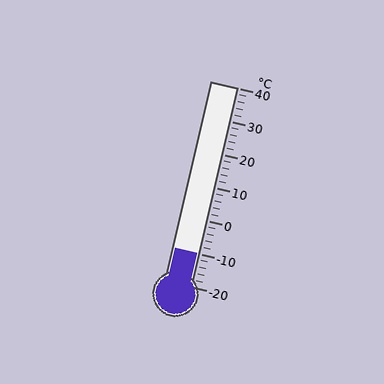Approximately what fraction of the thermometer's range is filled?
The thermometer is filled to approximately 15% of its range.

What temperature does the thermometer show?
The thermometer shows approximately -10°C.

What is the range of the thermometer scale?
The thermometer scale ranges from -20°C to 40°C.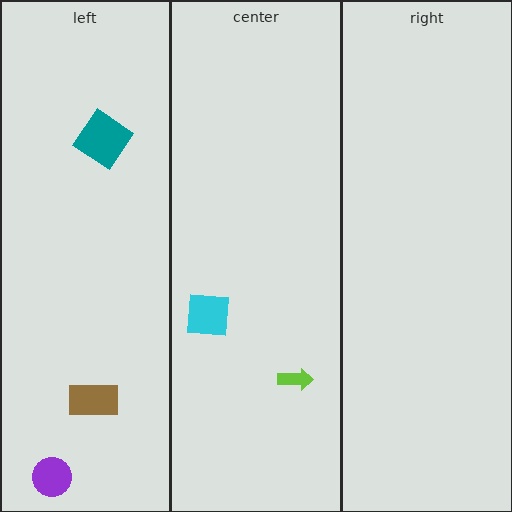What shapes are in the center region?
The cyan square, the lime arrow.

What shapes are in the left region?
The teal diamond, the brown rectangle, the purple circle.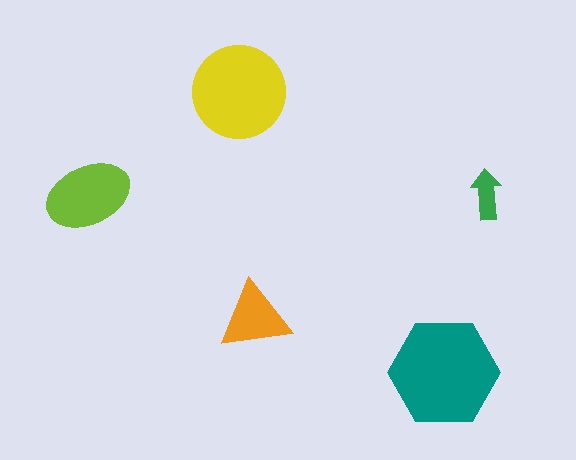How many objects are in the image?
There are 5 objects in the image.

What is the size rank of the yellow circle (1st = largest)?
2nd.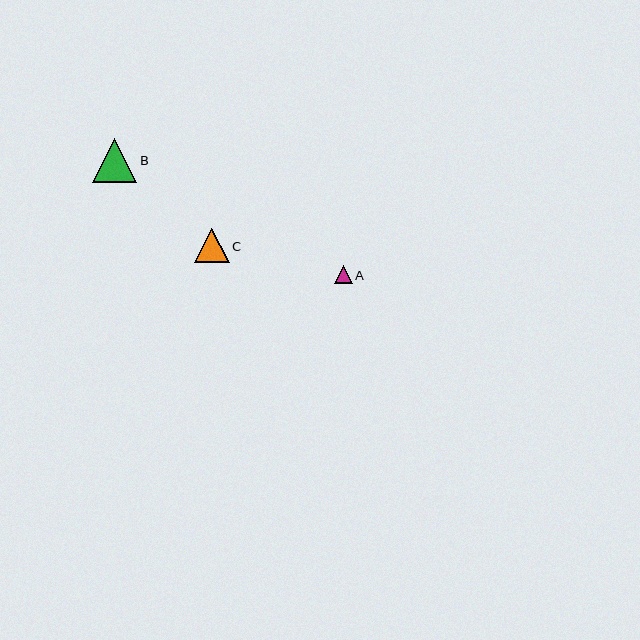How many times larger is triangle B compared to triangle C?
Triangle B is approximately 1.3 times the size of triangle C.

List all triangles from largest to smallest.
From largest to smallest: B, C, A.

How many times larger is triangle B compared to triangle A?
Triangle B is approximately 2.4 times the size of triangle A.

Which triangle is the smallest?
Triangle A is the smallest with a size of approximately 18 pixels.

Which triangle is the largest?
Triangle B is the largest with a size of approximately 44 pixels.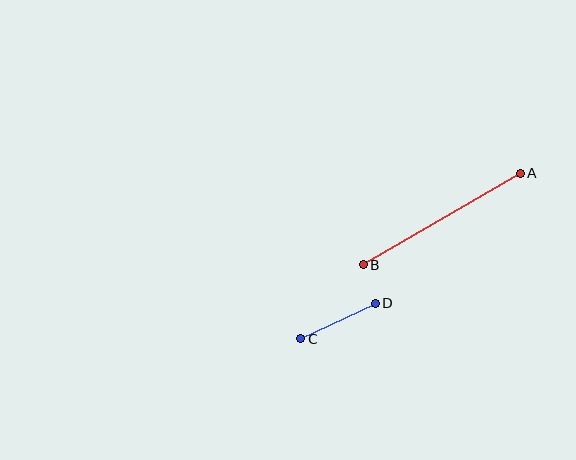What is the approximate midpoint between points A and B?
The midpoint is at approximately (442, 219) pixels.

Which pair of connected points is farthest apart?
Points A and B are farthest apart.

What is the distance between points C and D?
The distance is approximately 83 pixels.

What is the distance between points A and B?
The distance is approximately 182 pixels.